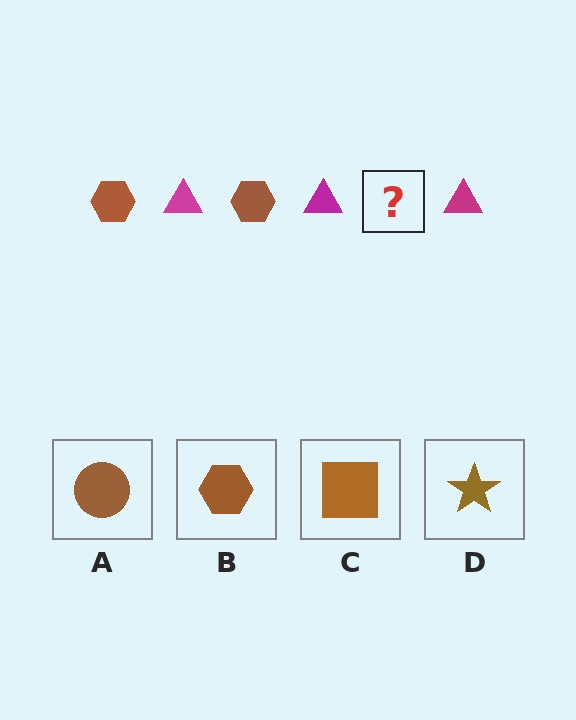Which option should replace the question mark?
Option B.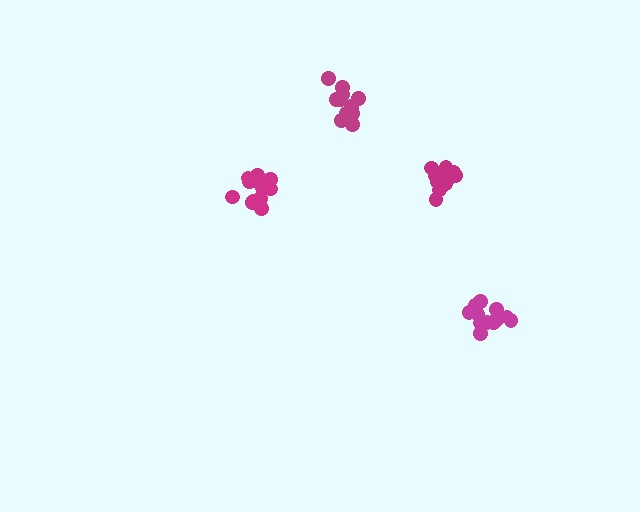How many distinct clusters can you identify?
There are 4 distinct clusters.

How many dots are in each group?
Group 1: 13 dots, Group 2: 12 dots, Group 3: 12 dots, Group 4: 14 dots (51 total).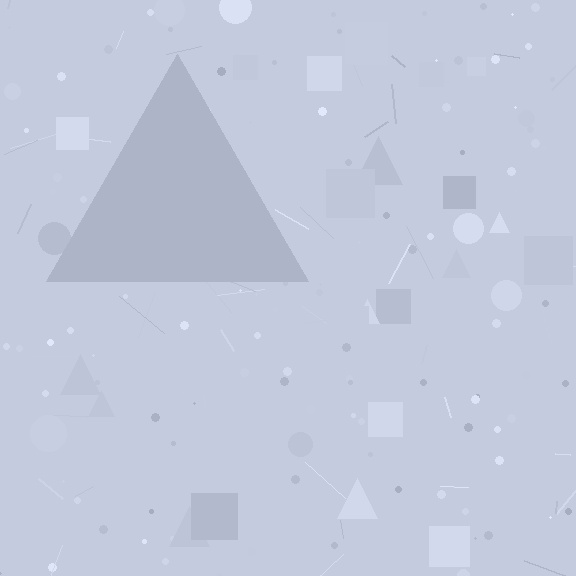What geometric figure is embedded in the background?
A triangle is embedded in the background.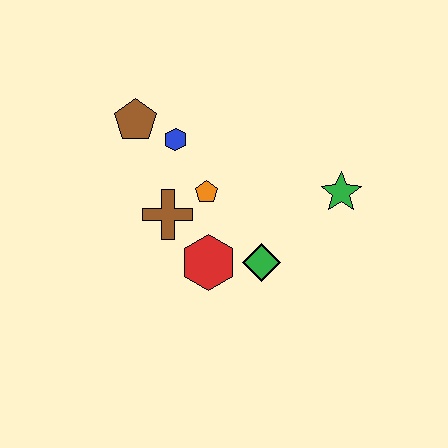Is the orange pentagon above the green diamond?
Yes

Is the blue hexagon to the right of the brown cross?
Yes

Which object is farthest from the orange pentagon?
The green star is farthest from the orange pentagon.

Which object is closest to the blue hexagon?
The brown pentagon is closest to the blue hexagon.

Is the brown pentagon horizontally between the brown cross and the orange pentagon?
No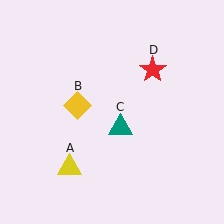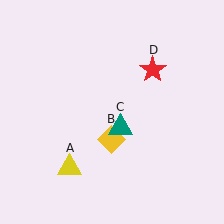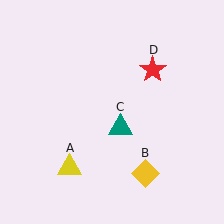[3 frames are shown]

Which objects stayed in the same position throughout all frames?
Yellow triangle (object A) and teal triangle (object C) and red star (object D) remained stationary.